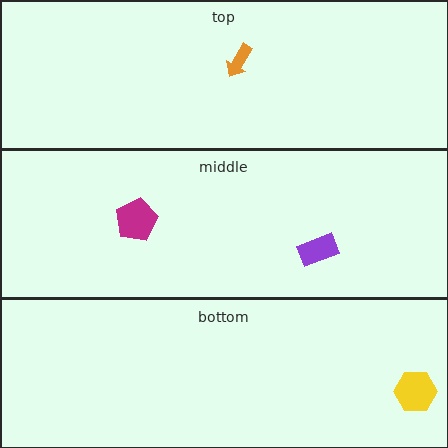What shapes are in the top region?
The orange arrow.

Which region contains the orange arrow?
The top region.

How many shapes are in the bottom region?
1.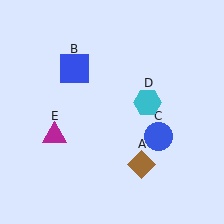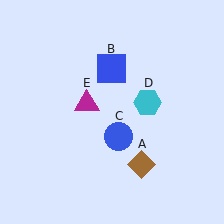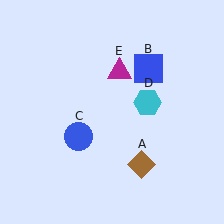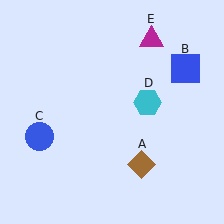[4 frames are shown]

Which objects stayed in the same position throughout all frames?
Brown diamond (object A) and cyan hexagon (object D) remained stationary.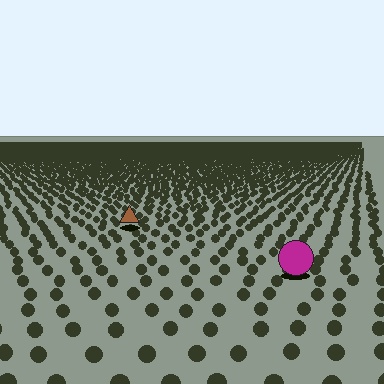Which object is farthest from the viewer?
The brown triangle is farthest from the viewer. It appears smaller and the ground texture around it is denser.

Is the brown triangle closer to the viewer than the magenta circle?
No. The magenta circle is closer — you can tell from the texture gradient: the ground texture is coarser near it.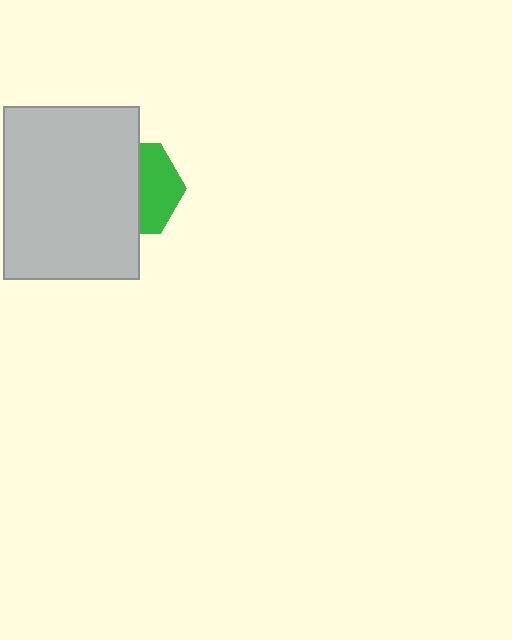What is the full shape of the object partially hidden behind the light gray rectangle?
The partially hidden object is a green hexagon.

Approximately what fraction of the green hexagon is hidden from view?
Roughly 56% of the green hexagon is hidden behind the light gray rectangle.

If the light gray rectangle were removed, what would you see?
You would see the complete green hexagon.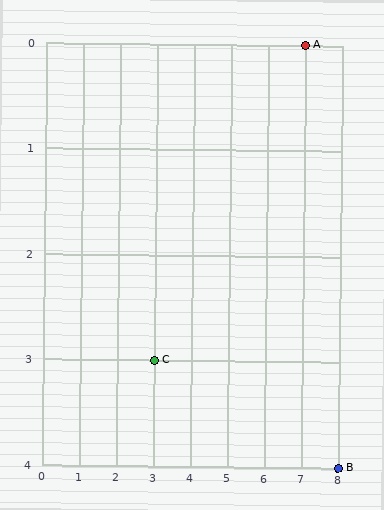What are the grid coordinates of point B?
Point B is at grid coordinates (8, 4).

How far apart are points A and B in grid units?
Points A and B are 1 column and 4 rows apart (about 4.1 grid units diagonally).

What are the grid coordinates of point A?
Point A is at grid coordinates (7, 0).